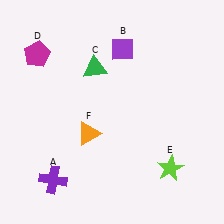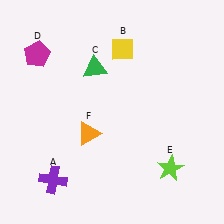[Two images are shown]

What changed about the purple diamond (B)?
In Image 1, B is purple. In Image 2, it changed to yellow.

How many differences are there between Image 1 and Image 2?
There is 1 difference between the two images.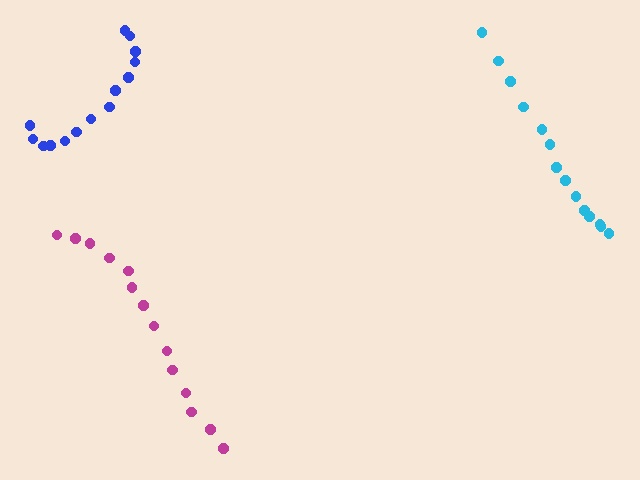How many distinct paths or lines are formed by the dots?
There are 3 distinct paths.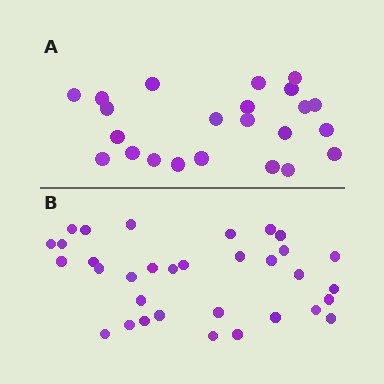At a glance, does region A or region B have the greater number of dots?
Region B (the bottom region) has more dots.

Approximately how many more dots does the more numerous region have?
Region B has roughly 10 or so more dots than region A.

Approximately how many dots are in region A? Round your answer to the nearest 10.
About 20 dots. (The exact count is 23, which rounds to 20.)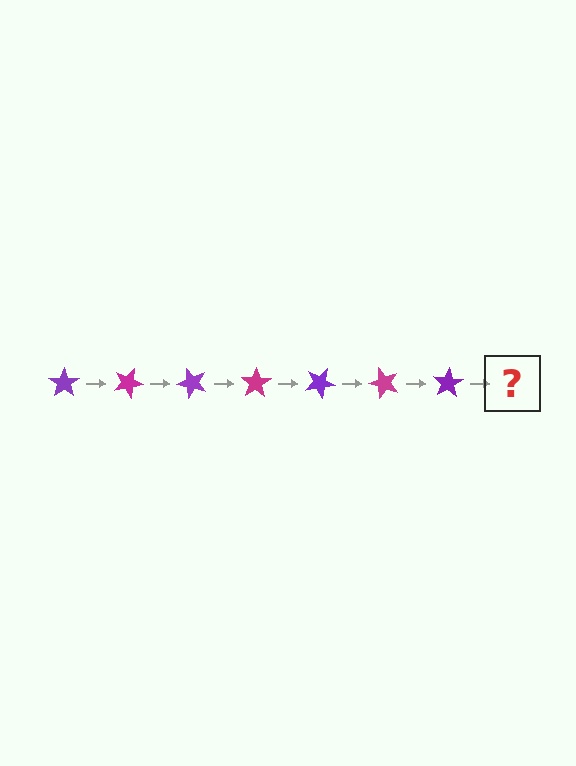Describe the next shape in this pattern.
It should be a magenta star, rotated 175 degrees from the start.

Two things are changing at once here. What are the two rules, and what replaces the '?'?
The two rules are that it rotates 25 degrees each step and the color cycles through purple and magenta. The '?' should be a magenta star, rotated 175 degrees from the start.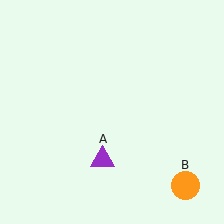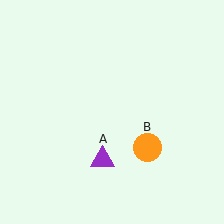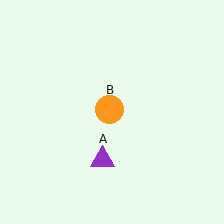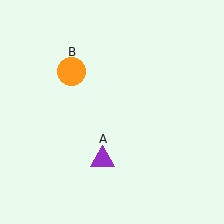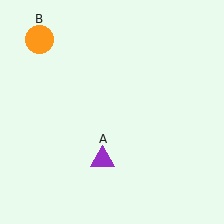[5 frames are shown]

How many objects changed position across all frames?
1 object changed position: orange circle (object B).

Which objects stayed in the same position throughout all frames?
Purple triangle (object A) remained stationary.